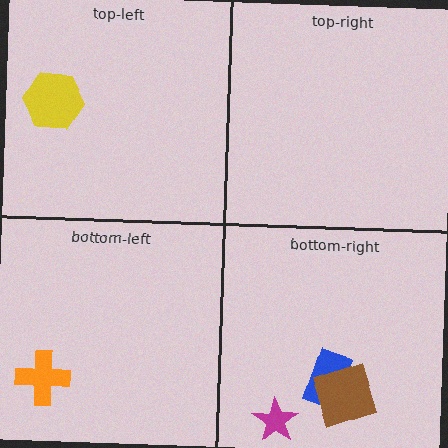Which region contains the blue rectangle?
The bottom-right region.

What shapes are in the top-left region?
The yellow hexagon.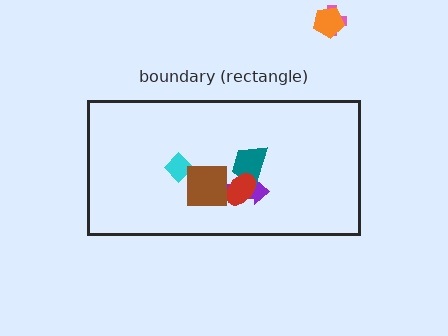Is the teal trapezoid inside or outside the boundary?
Inside.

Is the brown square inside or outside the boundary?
Inside.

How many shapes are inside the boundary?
5 inside, 2 outside.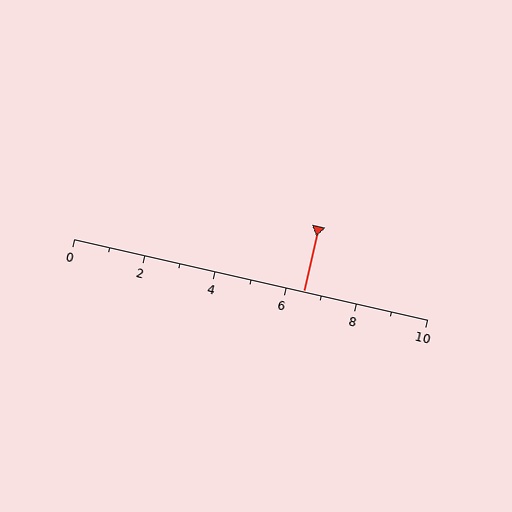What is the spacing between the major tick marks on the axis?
The major ticks are spaced 2 apart.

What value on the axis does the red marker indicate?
The marker indicates approximately 6.5.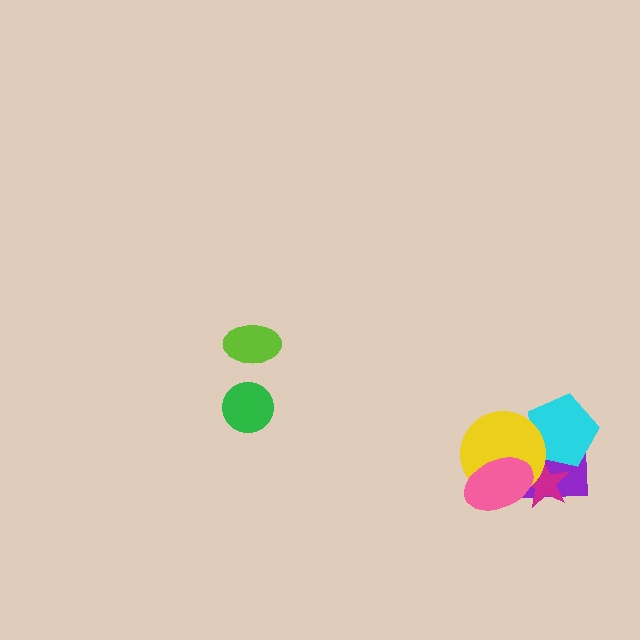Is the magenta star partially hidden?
Yes, it is partially covered by another shape.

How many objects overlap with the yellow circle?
4 objects overlap with the yellow circle.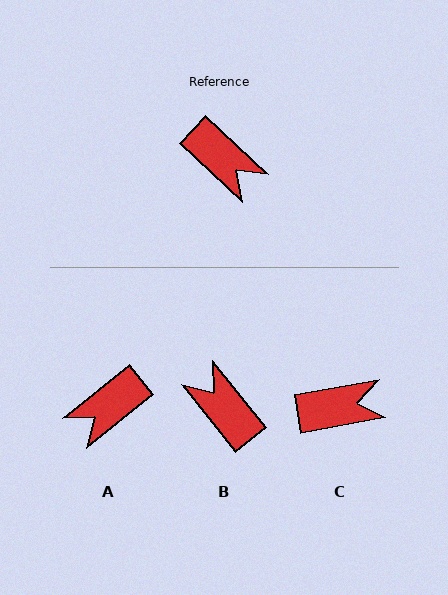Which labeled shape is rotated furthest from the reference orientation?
B, about 172 degrees away.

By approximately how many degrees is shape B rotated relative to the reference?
Approximately 172 degrees counter-clockwise.